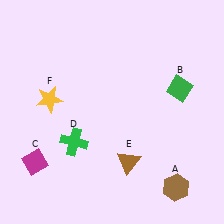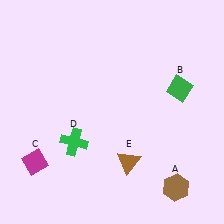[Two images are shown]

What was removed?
The yellow star (F) was removed in Image 2.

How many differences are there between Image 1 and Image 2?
There is 1 difference between the two images.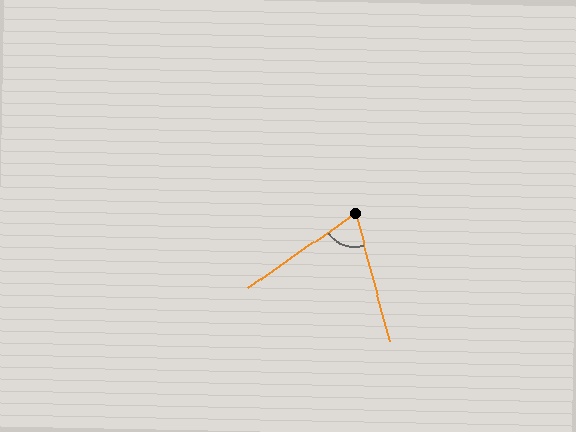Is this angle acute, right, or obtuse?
It is acute.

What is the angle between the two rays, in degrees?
Approximately 70 degrees.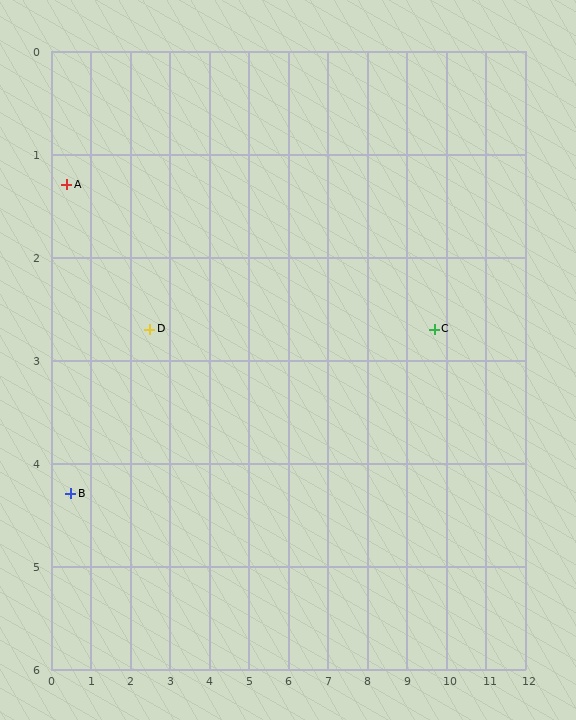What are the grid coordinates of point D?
Point D is at approximately (2.5, 2.7).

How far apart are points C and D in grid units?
Points C and D are about 7.2 grid units apart.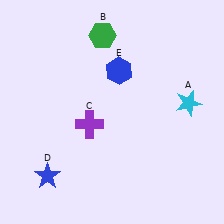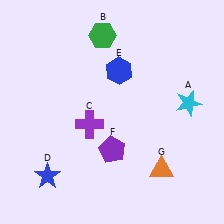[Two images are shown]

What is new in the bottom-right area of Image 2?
A purple pentagon (F) was added in the bottom-right area of Image 2.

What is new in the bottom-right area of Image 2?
An orange triangle (G) was added in the bottom-right area of Image 2.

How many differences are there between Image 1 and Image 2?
There are 2 differences between the two images.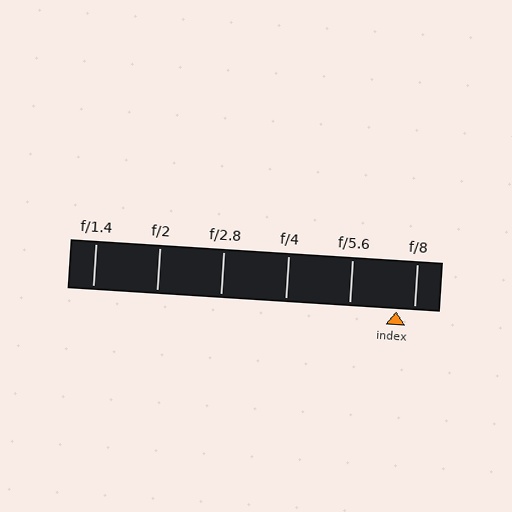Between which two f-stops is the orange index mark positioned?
The index mark is between f/5.6 and f/8.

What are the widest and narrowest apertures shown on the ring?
The widest aperture shown is f/1.4 and the narrowest is f/8.